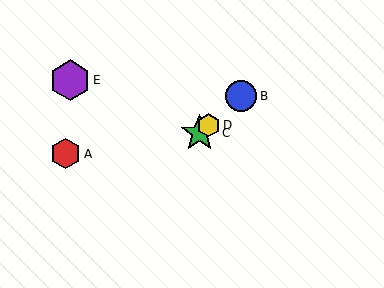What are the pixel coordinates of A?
Object A is at (66, 154).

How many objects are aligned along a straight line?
3 objects (B, C, D) are aligned along a straight line.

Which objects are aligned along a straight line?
Objects B, C, D are aligned along a straight line.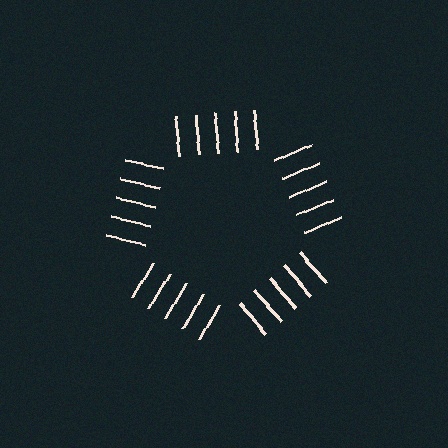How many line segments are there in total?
25 — 5 along each of the 5 edges.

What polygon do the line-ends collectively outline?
An illusory pentagon — the line segments terminate on its edges but no continuous stroke is drawn.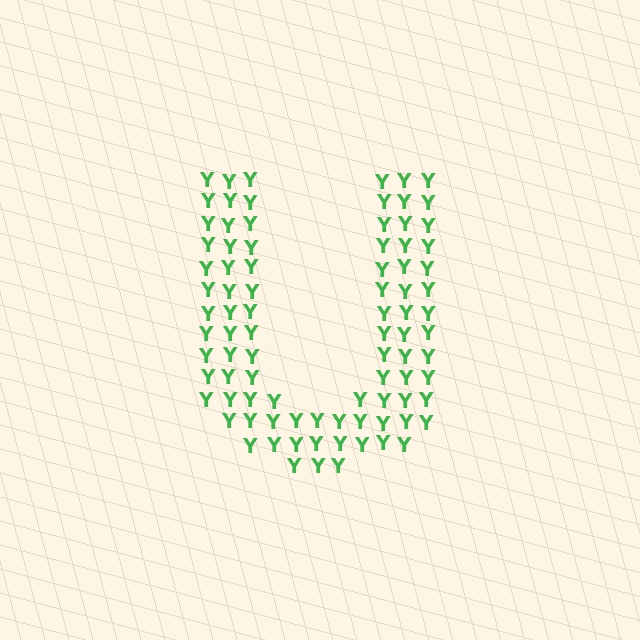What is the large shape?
The large shape is the letter U.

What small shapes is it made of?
It is made of small letter Y's.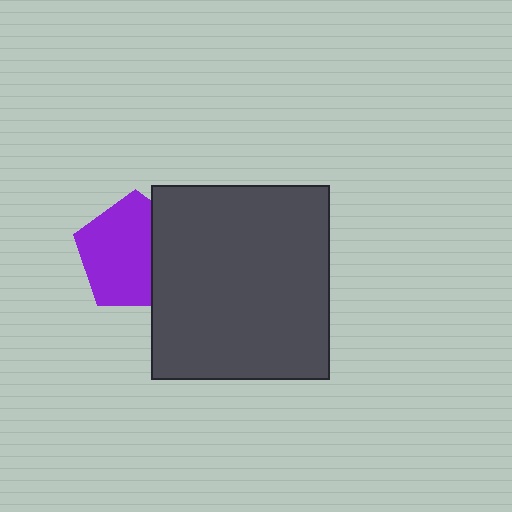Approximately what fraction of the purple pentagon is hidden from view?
Roughly 32% of the purple pentagon is hidden behind the dark gray rectangle.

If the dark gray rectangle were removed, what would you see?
You would see the complete purple pentagon.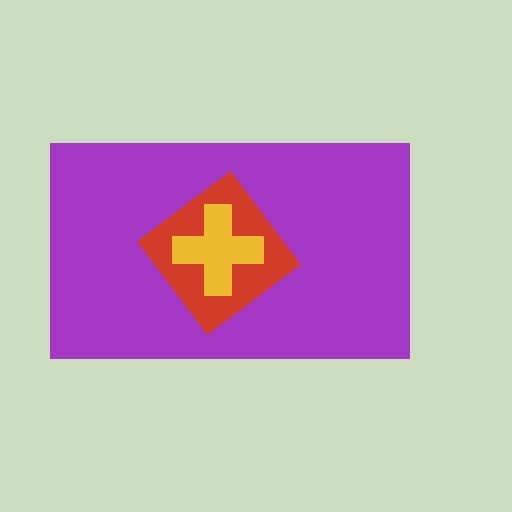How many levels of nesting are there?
3.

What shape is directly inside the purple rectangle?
The red diamond.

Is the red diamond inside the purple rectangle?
Yes.